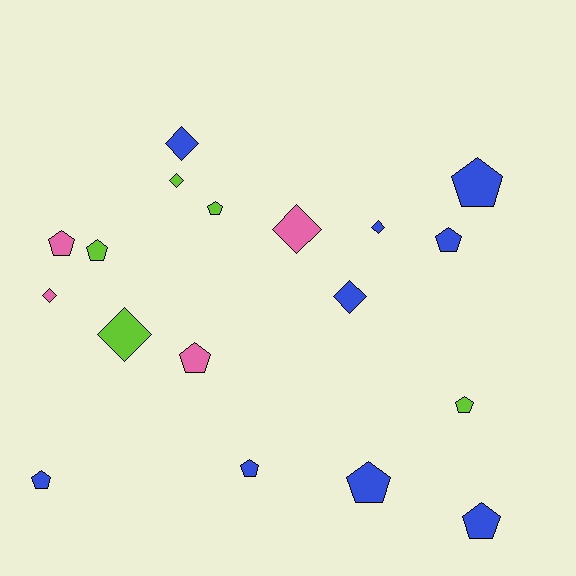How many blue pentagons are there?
There are 6 blue pentagons.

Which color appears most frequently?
Blue, with 9 objects.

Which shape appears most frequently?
Pentagon, with 11 objects.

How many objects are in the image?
There are 18 objects.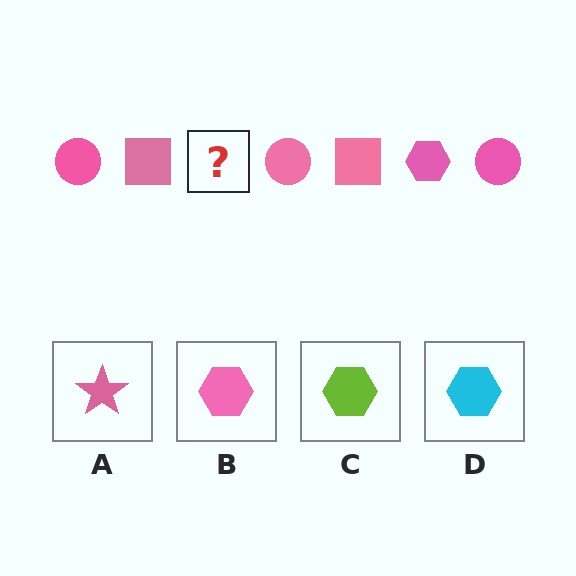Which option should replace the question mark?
Option B.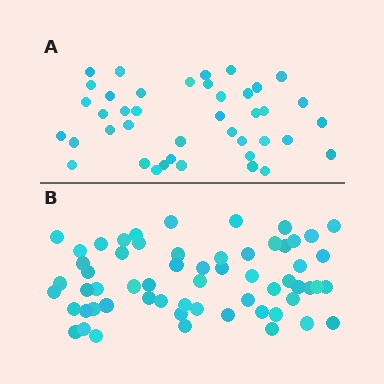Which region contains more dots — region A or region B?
Region B (the bottom region) has more dots.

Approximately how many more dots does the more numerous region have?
Region B has approximately 20 more dots than region A.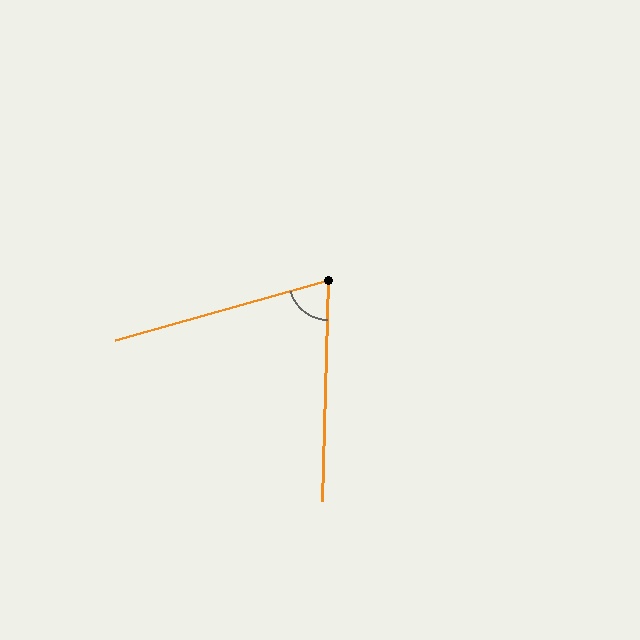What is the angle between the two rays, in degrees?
Approximately 73 degrees.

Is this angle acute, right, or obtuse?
It is acute.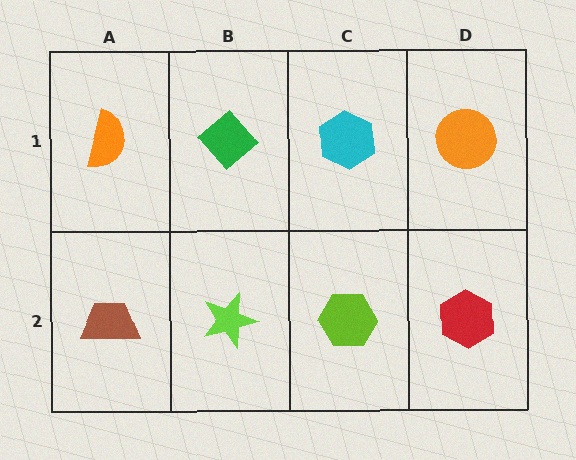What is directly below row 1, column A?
A brown trapezoid.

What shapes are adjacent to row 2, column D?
An orange circle (row 1, column D), a lime hexagon (row 2, column C).